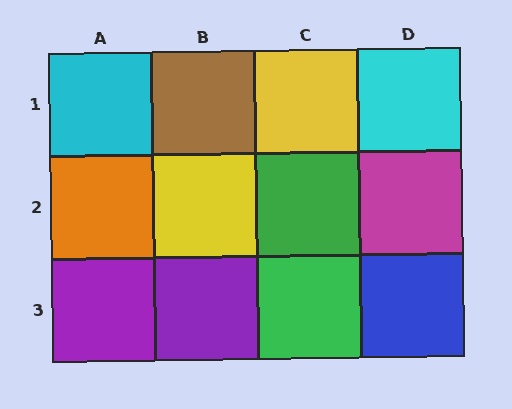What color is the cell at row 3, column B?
Purple.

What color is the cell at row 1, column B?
Brown.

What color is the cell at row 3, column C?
Green.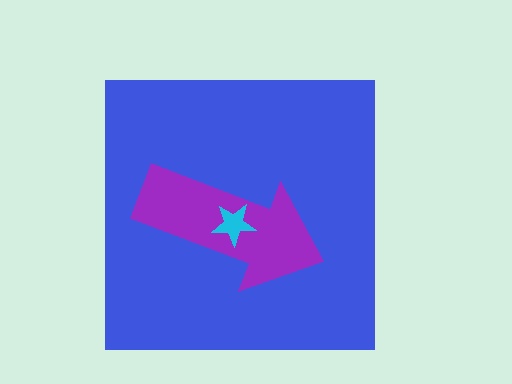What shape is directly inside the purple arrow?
The cyan star.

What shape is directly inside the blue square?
The purple arrow.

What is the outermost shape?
The blue square.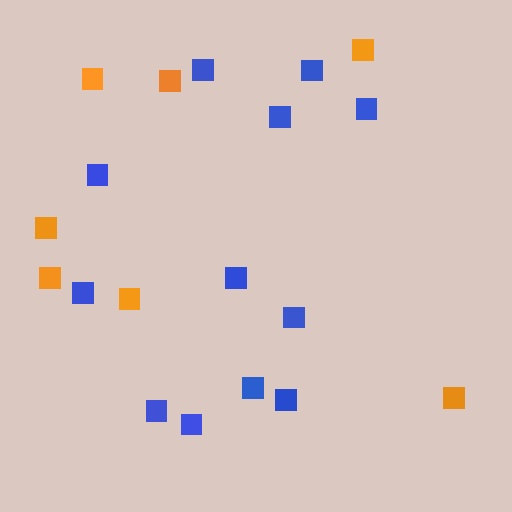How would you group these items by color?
There are 2 groups: one group of blue squares (12) and one group of orange squares (7).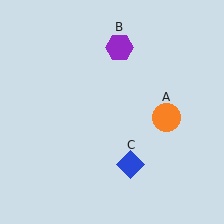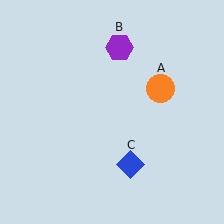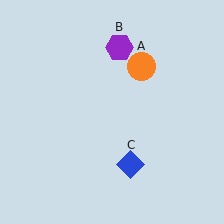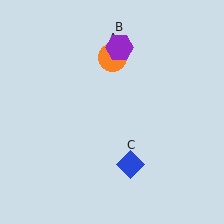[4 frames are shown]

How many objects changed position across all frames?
1 object changed position: orange circle (object A).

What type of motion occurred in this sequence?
The orange circle (object A) rotated counterclockwise around the center of the scene.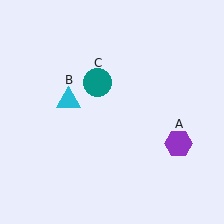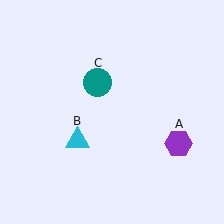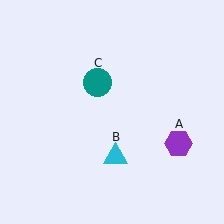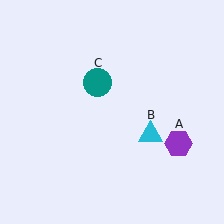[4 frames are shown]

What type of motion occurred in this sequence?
The cyan triangle (object B) rotated counterclockwise around the center of the scene.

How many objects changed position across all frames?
1 object changed position: cyan triangle (object B).